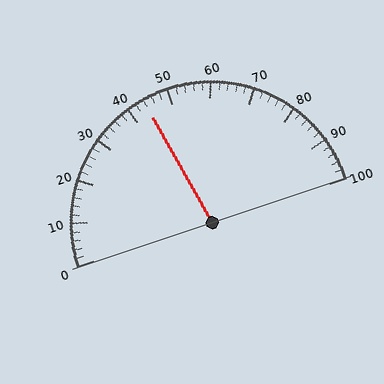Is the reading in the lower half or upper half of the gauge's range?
The reading is in the lower half of the range (0 to 100).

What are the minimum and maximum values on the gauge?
The gauge ranges from 0 to 100.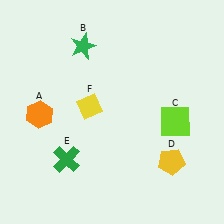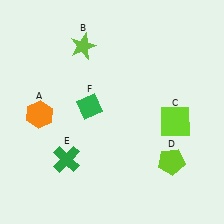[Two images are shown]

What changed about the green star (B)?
In Image 1, B is green. In Image 2, it changed to lime.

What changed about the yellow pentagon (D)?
In Image 1, D is yellow. In Image 2, it changed to lime.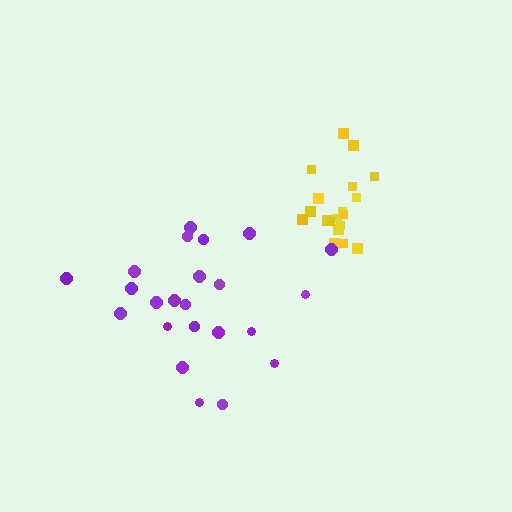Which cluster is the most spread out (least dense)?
Purple.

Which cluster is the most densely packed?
Yellow.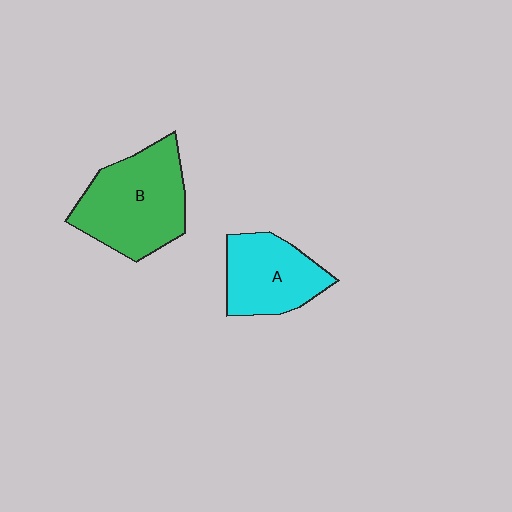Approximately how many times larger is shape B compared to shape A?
Approximately 1.4 times.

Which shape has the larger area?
Shape B (green).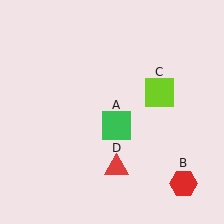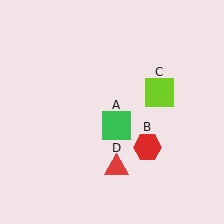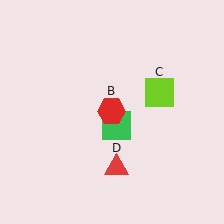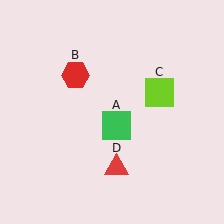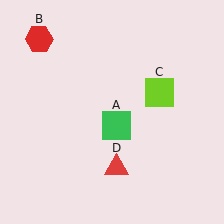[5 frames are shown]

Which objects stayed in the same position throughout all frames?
Green square (object A) and lime square (object C) and red triangle (object D) remained stationary.